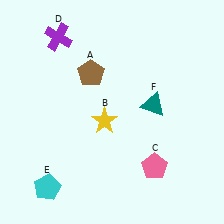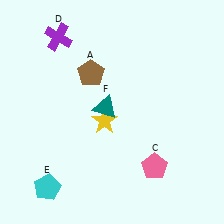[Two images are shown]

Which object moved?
The teal triangle (F) moved left.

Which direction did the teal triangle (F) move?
The teal triangle (F) moved left.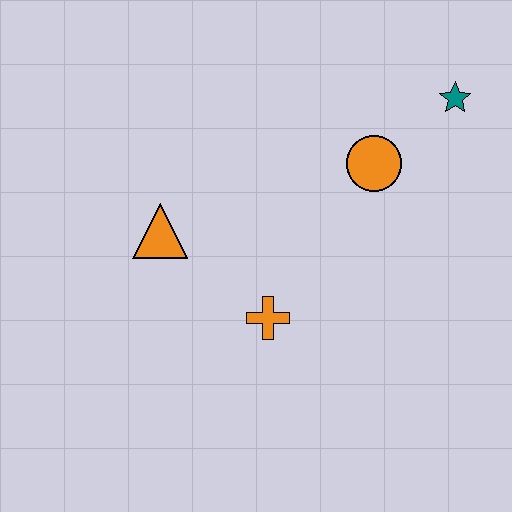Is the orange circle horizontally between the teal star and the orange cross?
Yes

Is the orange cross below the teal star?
Yes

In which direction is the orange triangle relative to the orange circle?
The orange triangle is to the left of the orange circle.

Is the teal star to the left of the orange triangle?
No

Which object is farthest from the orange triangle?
The teal star is farthest from the orange triangle.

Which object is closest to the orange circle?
The teal star is closest to the orange circle.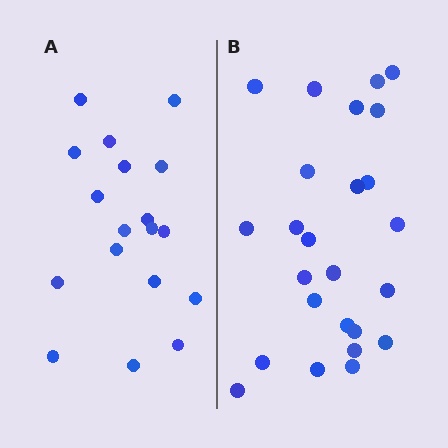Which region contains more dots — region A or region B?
Region B (the right region) has more dots.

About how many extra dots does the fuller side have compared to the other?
Region B has roughly 8 or so more dots than region A.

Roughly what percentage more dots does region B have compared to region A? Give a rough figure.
About 40% more.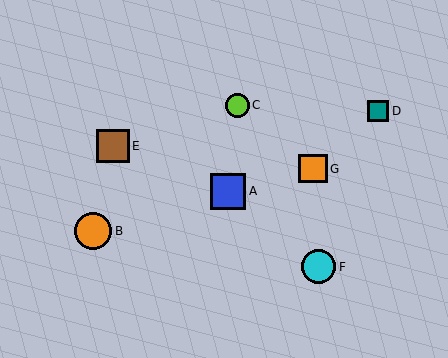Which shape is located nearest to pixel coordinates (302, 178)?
The orange square (labeled G) at (313, 169) is nearest to that location.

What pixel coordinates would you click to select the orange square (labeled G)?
Click at (313, 169) to select the orange square G.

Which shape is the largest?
The orange circle (labeled B) is the largest.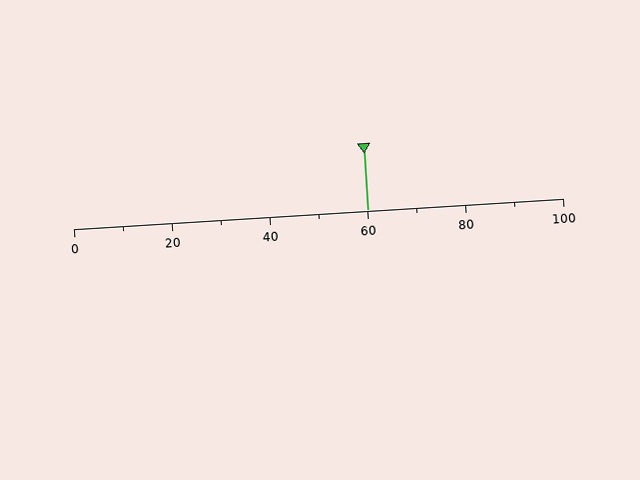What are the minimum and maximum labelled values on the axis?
The axis runs from 0 to 100.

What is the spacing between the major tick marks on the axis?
The major ticks are spaced 20 apart.